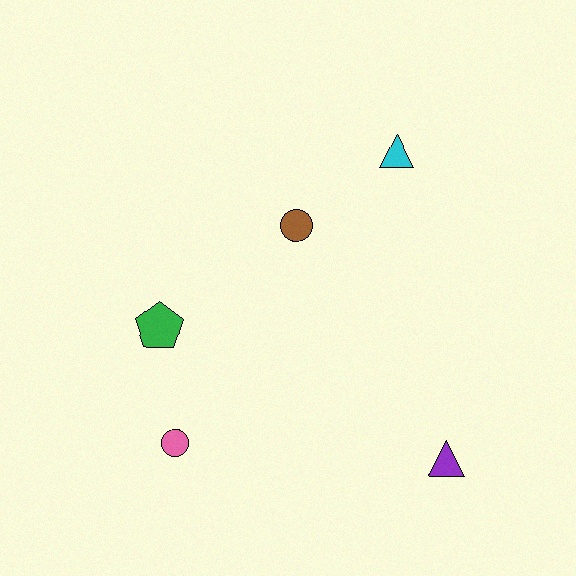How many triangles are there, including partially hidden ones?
There are 2 triangles.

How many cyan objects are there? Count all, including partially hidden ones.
There is 1 cyan object.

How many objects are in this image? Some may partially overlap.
There are 5 objects.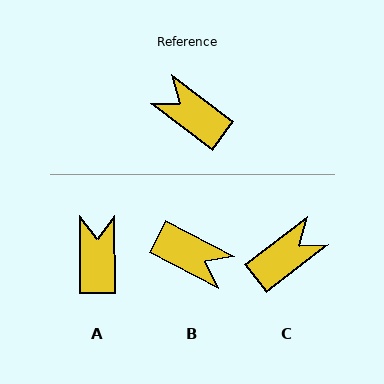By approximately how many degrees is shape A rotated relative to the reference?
Approximately 53 degrees clockwise.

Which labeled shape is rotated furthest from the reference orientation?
B, about 171 degrees away.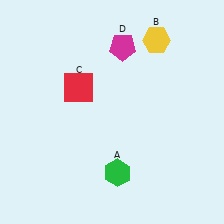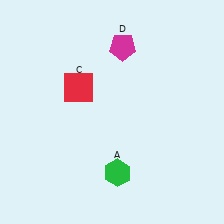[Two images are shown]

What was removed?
The yellow hexagon (B) was removed in Image 2.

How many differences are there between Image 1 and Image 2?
There is 1 difference between the two images.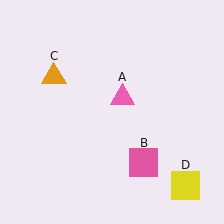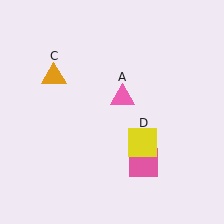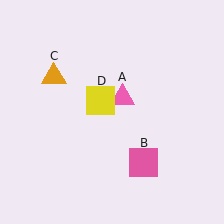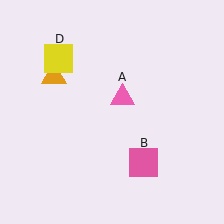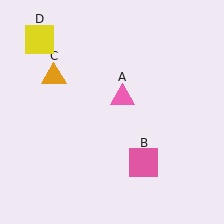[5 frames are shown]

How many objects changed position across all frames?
1 object changed position: yellow square (object D).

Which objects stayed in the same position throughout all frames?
Pink triangle (object A) and pink square (object B) and orange triangle (object C) remained stationary.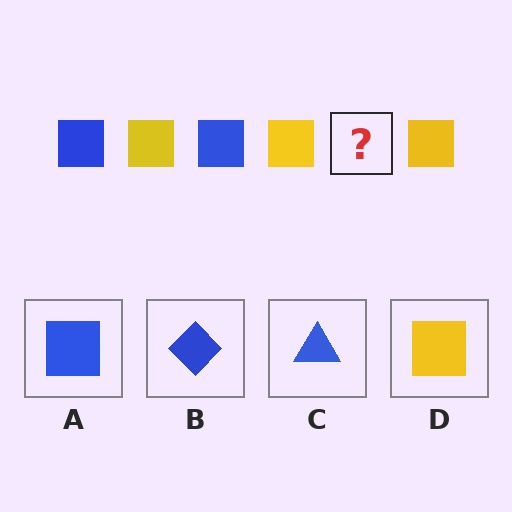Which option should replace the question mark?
Option A.